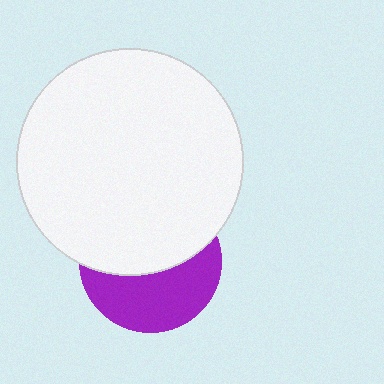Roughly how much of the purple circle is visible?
About half of it is visible (roughly 46%).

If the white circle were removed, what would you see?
You would see the complete purple circle.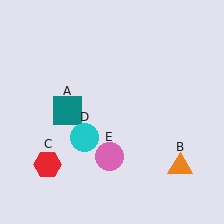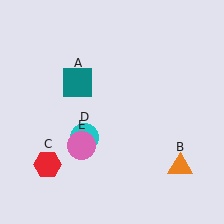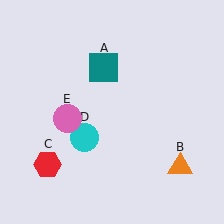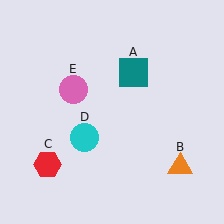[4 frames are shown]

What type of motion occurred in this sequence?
The teal square (object A), pink circle (object E) rotated clockwise around the center of the scene.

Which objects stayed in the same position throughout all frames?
Orange triangle (object B) and red hexagon (object C) and cyan circle (object D) remained stationary.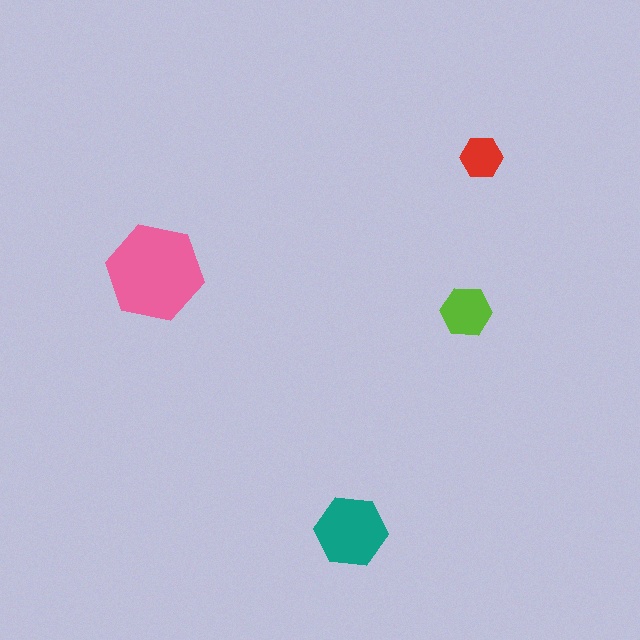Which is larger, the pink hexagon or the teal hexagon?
The pink one.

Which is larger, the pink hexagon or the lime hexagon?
The pink one.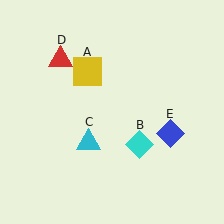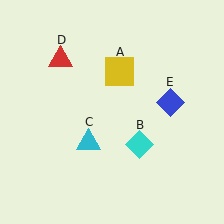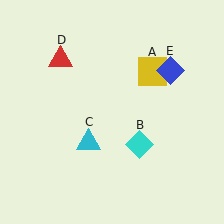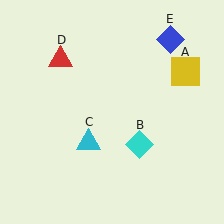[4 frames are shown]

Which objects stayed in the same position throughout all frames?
Cyan diamond (object B) and cyan triangle (object C) and red triangle (object D) remained stationary.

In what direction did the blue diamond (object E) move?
The blue diamond (object E) moved up.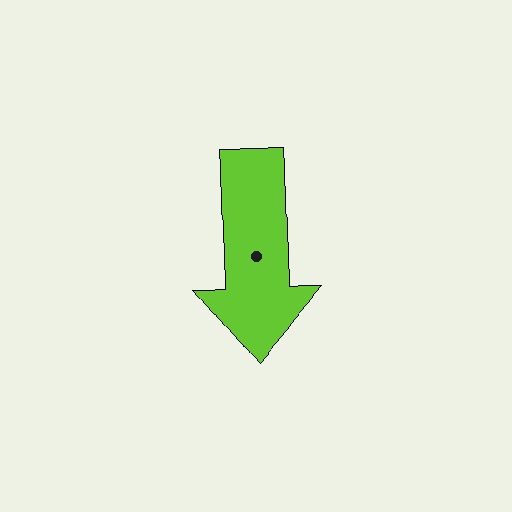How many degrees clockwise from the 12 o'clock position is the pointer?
Approximately 180 degrees.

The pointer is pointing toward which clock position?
Roughly 6 o'clock.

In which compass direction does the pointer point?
South.